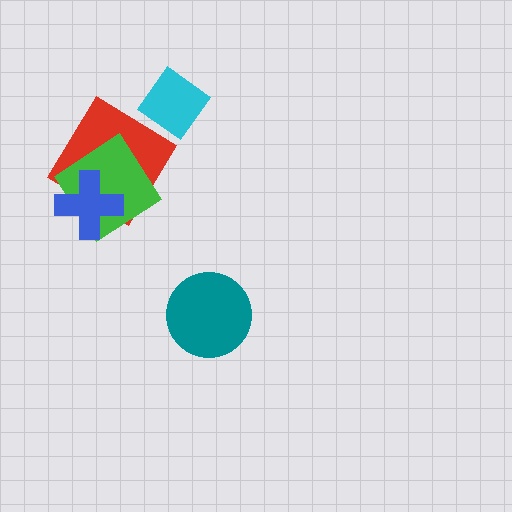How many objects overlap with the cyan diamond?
0 objects overlap with the cyan diamond.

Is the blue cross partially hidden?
No, no other shape covers it.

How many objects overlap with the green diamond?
2 objects overlap with the green diamond.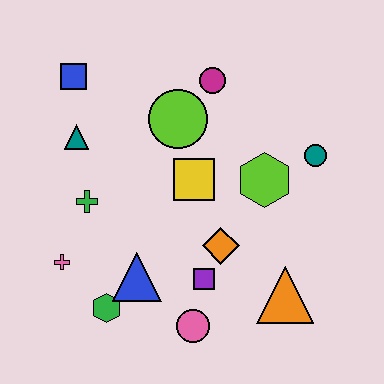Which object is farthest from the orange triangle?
The blue square is farthest from the orange triangle.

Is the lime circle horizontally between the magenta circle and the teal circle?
No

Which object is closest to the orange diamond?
The purple square is closest to the orange diamond.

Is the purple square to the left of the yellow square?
No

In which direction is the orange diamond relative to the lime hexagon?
The orange diamond is below the lime hexagon.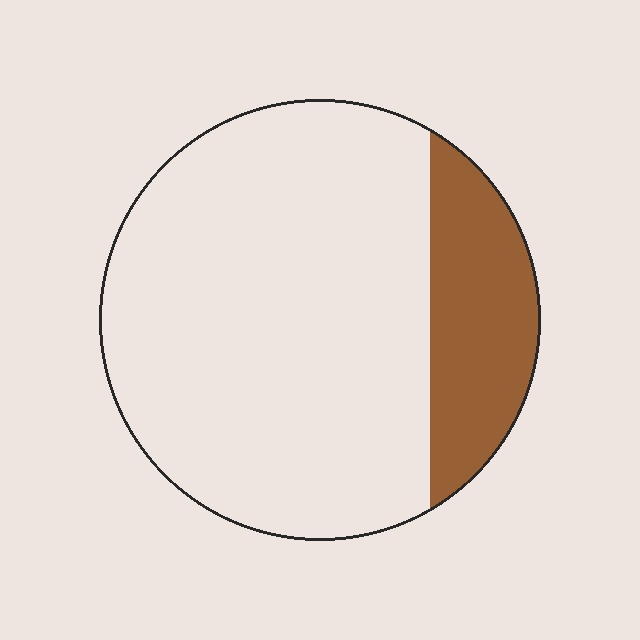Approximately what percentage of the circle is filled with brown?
Approximately 20%.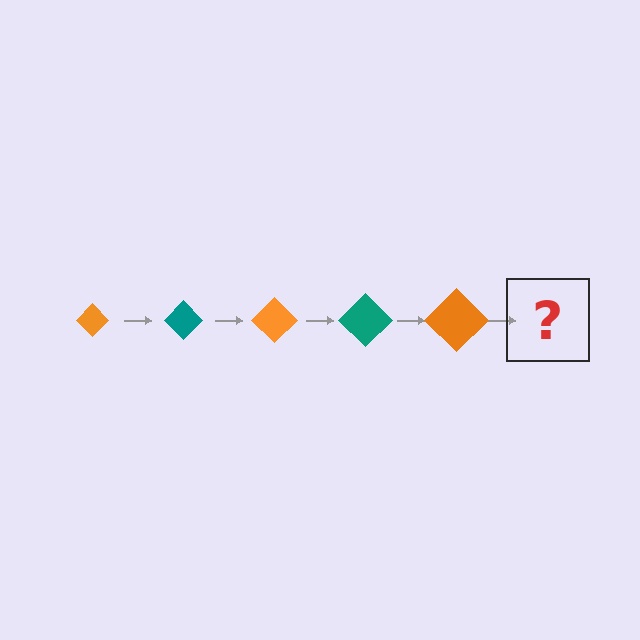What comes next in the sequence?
The next element should be a teal diamond, larger than the previous one.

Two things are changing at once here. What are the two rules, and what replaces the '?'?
The two rules are that the diamond grows larger each step and the color cycles through orange and teal. The '?' should be a teal diamond, larger than the previous one.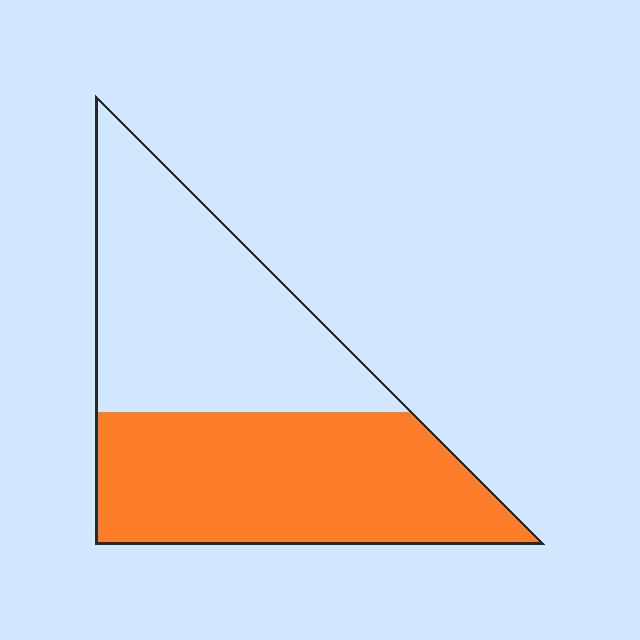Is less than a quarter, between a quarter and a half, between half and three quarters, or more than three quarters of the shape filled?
Between half and three quarters.